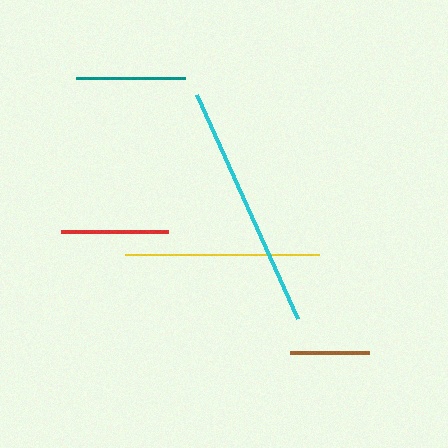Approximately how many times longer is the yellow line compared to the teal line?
The yellow line is approximately 1.8 times the length of the teal line.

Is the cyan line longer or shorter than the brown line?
The cyan line is longer than the brown line.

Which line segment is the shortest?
The brown line is the shortest at approximately 78 pixels.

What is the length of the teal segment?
The teal segment is approximately 109 pixels long.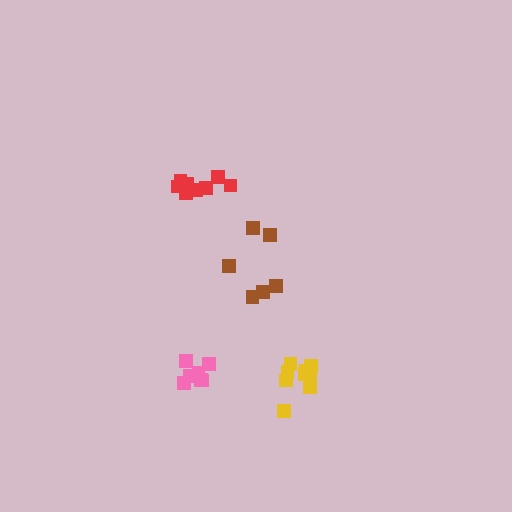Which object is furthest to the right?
The yellow cluster is rightmost.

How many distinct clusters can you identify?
There are 4 distinct clusters.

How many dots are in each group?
Group 1: 7 dots, Group 2: 8 dots, Group 3: 6 dots, Group 4: 9 dots (30 total).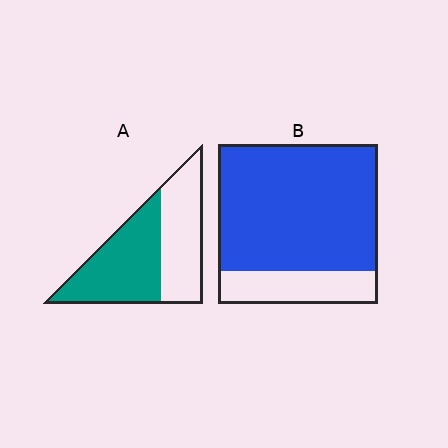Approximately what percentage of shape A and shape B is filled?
A is approximately 55% and B is approximately 80%.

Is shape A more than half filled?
Yes.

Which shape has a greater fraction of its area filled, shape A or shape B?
Shape B.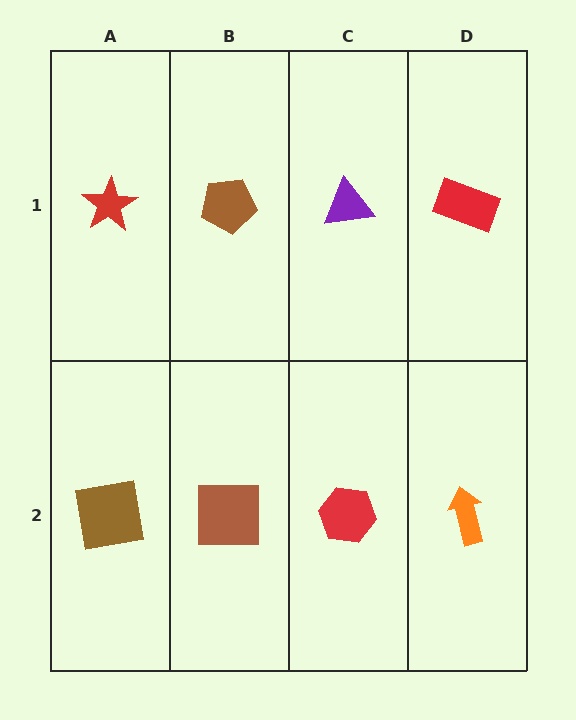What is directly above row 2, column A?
A red star.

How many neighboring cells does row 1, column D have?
2.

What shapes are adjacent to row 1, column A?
A brown square (row 2, column A), a brown pentagon (row 1, column B).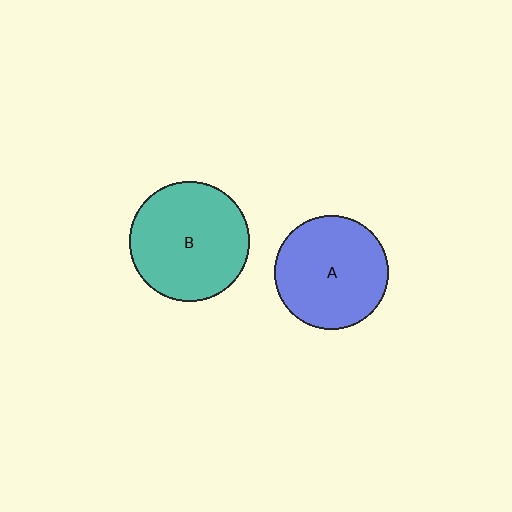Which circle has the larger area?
Circle B (teal).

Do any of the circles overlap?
No, none of the circles overlap.